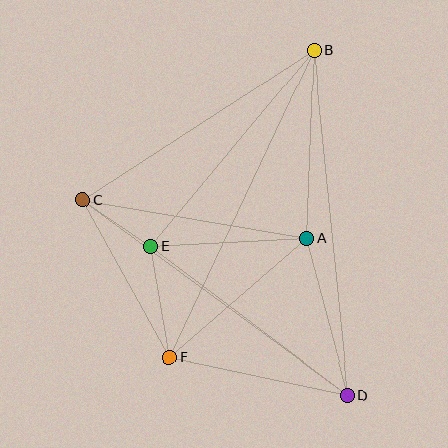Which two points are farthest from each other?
Points B and D are farthest from each other.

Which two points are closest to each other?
Points C and E are closest to each other.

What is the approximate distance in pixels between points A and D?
The distance between A and D is approximately 162 pixels.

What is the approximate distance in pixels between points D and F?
The distance between D and F is approximately 182 pixels.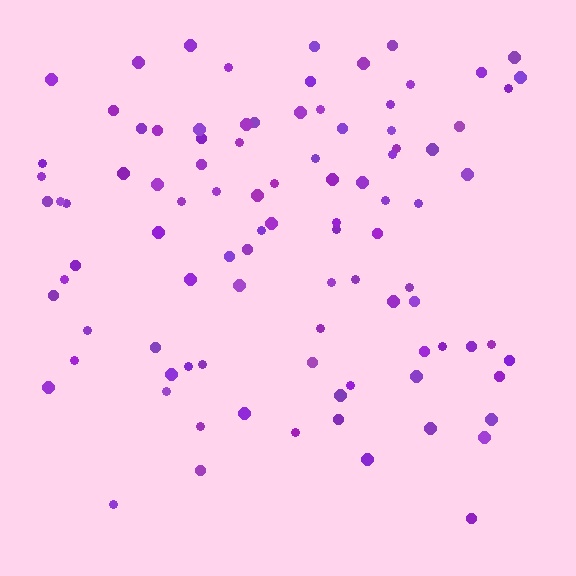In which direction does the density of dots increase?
From bottom to top, with the top side densest.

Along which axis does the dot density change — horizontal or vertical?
Vertical.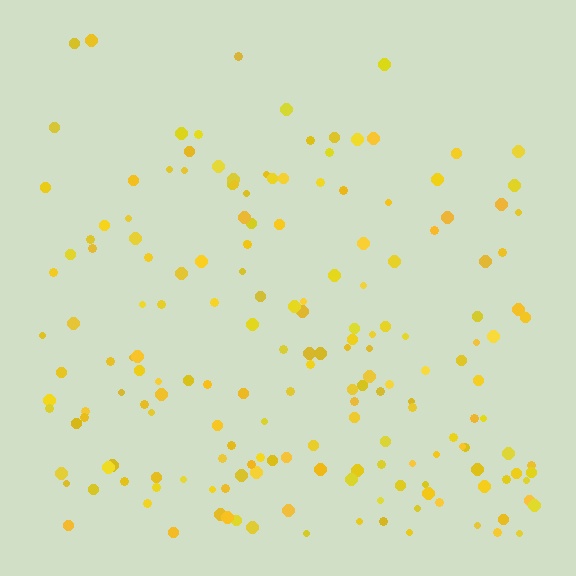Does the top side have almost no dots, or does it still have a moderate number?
Still a moderate number, just noticeably fewer than the bottom.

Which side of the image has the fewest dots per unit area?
The top.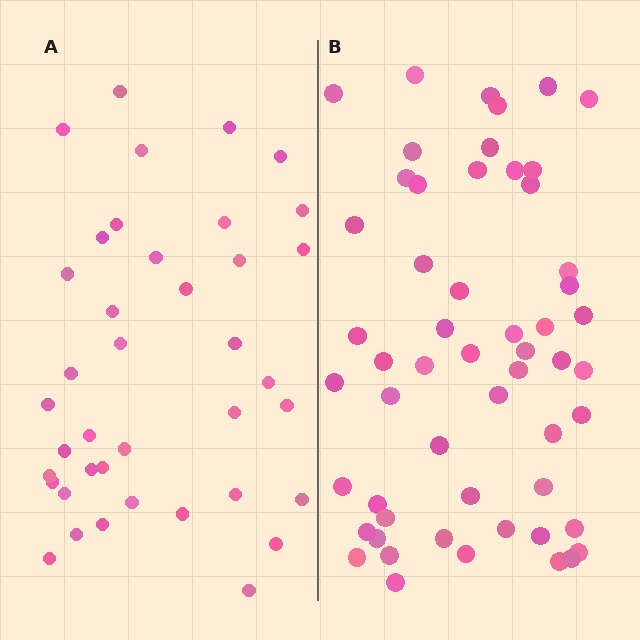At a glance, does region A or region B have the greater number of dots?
Region B (the right region) has more dots.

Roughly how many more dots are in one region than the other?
Region B has approximately 15 more dots than region A.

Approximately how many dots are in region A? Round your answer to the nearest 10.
About 40 dots. (The exact count is 39, which rounds to 40.)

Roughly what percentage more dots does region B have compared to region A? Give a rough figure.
About 40% more.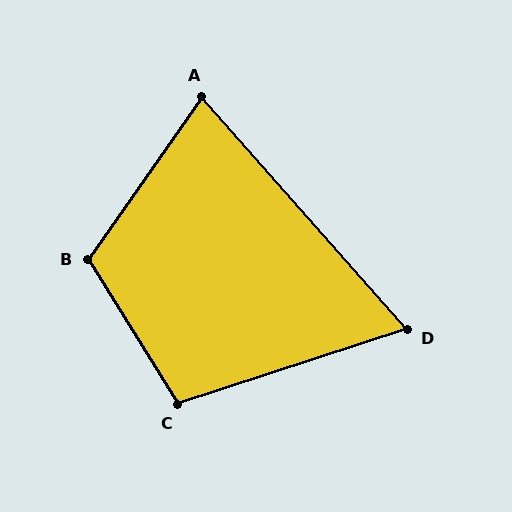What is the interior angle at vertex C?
Approximately 104 degrees (obtuse).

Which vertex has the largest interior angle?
B, at approximately 114 degrees.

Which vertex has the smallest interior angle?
D, at approximately 66 degrees.